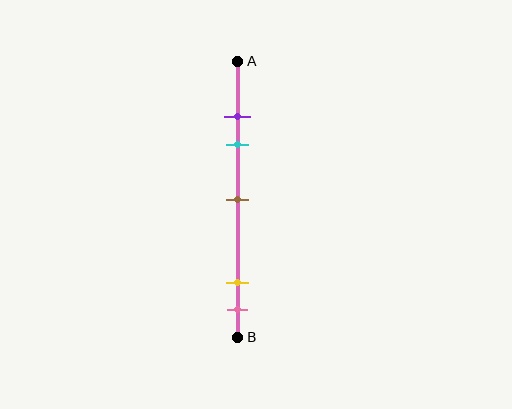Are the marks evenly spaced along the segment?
No, the marks are not evenly spaced.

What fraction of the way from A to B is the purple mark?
The purple mark is approximately 20% (0.2) of the way from A to B.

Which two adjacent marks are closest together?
The purple and cyan marks are the closest adjacent pair.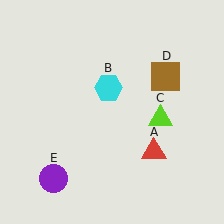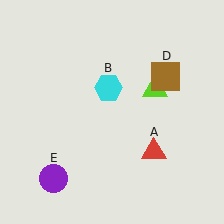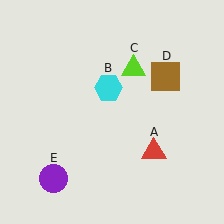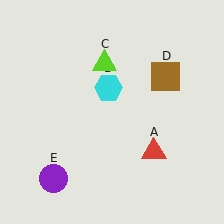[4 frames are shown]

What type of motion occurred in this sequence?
The lime triangle (object C) rotated counterclockwise around the center of the scene.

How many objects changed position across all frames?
1 object changed position: lime triangle (object C).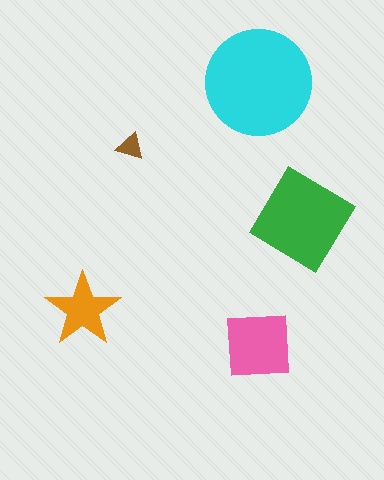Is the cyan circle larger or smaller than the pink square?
Larger.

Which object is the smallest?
The brown triangle.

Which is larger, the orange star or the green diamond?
The green diamond.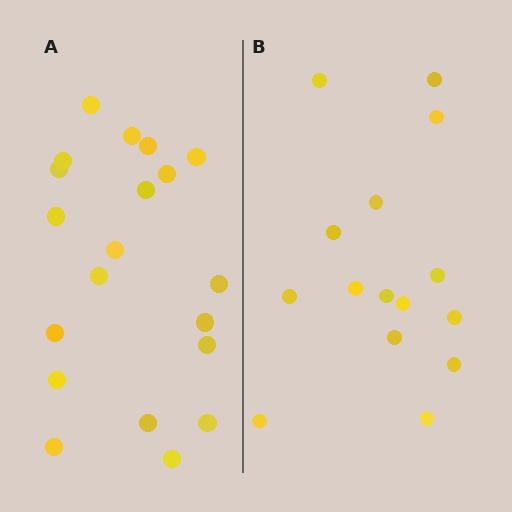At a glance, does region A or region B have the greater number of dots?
Region A (the left region) has more dots.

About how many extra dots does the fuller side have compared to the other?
Region A has about 5 more dots than region B.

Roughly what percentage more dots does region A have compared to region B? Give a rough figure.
About 35% more.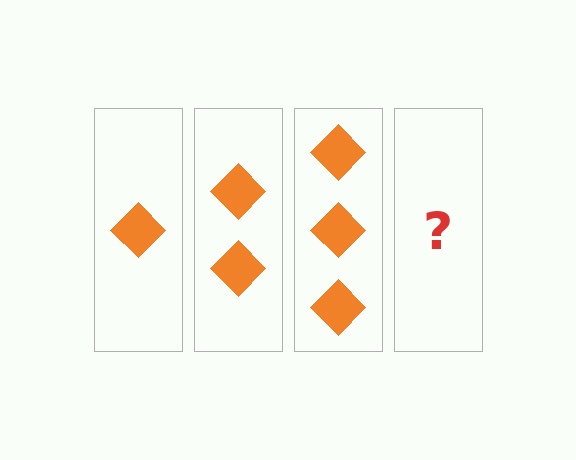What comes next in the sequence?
The next element should be 4 diamonds.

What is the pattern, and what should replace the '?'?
The pattern is that each step adds one more diamond. The '?' should be 4 diamonds.